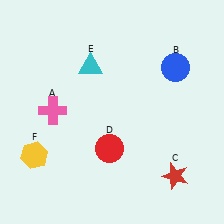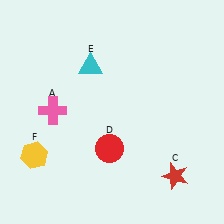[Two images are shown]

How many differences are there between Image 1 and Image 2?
There is 1 difference between the two images.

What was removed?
The blue circle (B) was removed in Image 2.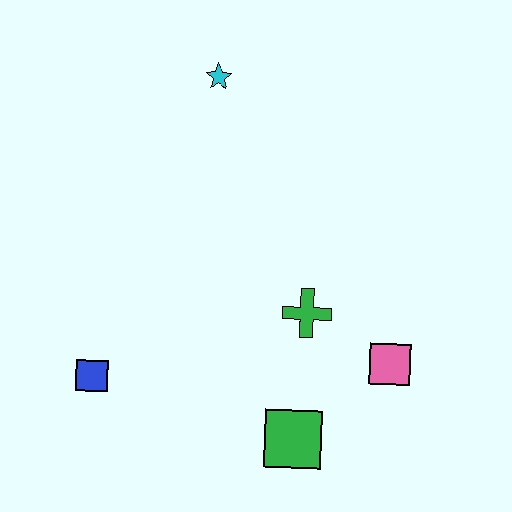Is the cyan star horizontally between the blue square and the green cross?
Yes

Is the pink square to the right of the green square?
Yes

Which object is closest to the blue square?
The green square is closest to the blue square.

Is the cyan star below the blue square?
No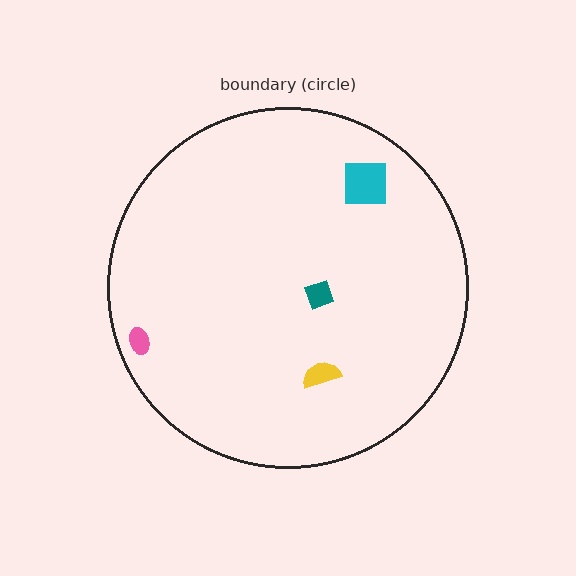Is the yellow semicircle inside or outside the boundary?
Inside.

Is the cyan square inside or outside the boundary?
Inside.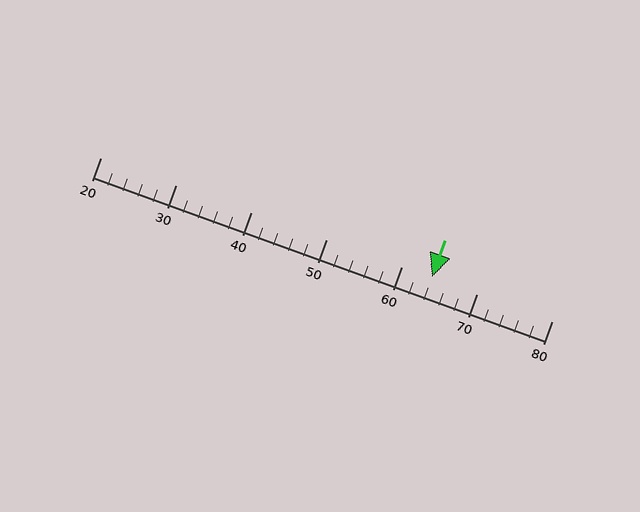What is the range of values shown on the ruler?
The ruler shows values from 20 to 80.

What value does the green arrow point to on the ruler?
The green arrow points to approximately 64.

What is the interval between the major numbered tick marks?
The major tick marks are spaced 10 units apart.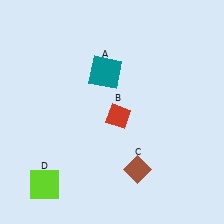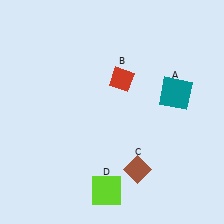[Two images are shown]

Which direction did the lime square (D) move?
The lime square (D) moved right.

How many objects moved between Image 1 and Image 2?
3 objects moved between the two images.